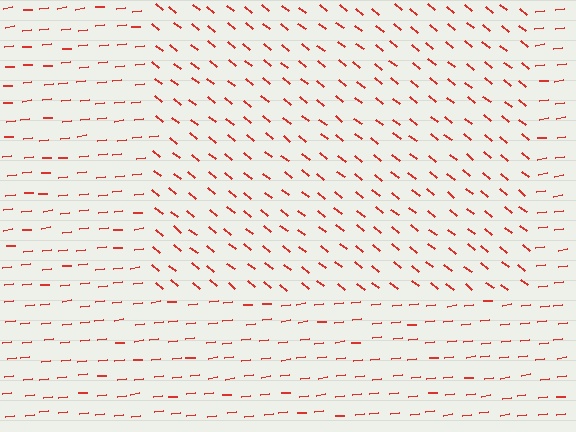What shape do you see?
I see a rectangle.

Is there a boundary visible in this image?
Yes, there is a texture boundary formed by a change in line orientation.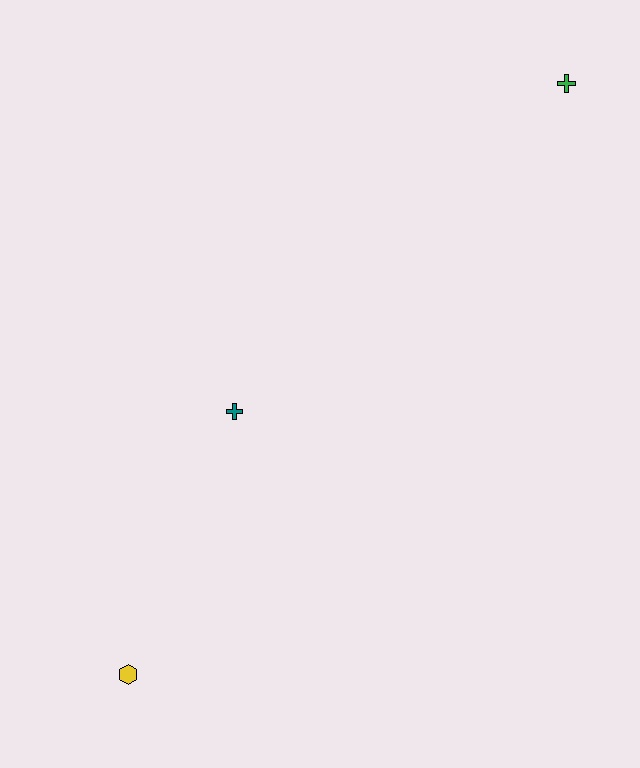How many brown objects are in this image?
There are no brown objects.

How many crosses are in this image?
There are 2 crosses.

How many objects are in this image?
There are 3 objects.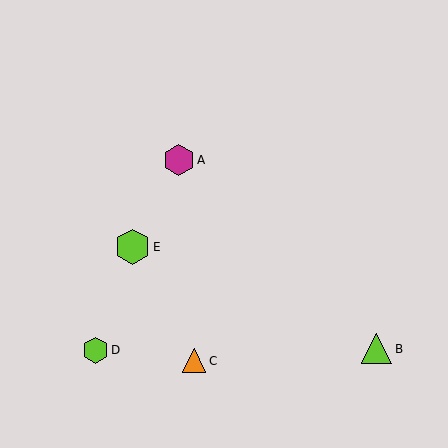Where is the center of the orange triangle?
The center of the orange triangle is at (194, 361).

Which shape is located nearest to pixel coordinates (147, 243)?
The lime hexagon (labeled E) at (132, 247) is nearest to that location.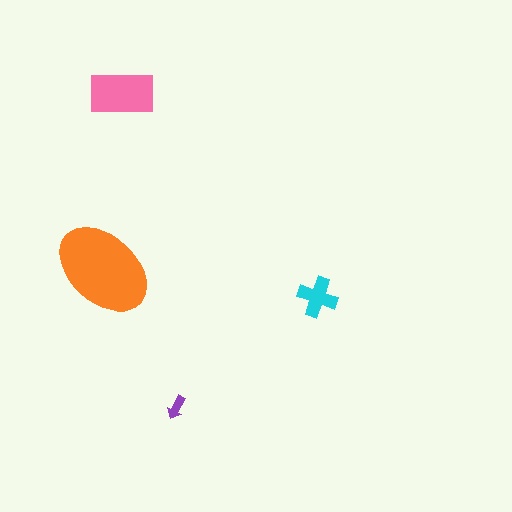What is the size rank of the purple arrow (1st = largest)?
4th.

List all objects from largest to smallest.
The orange ellipse, the pink rectangle, the cyan cross, the purple arrow.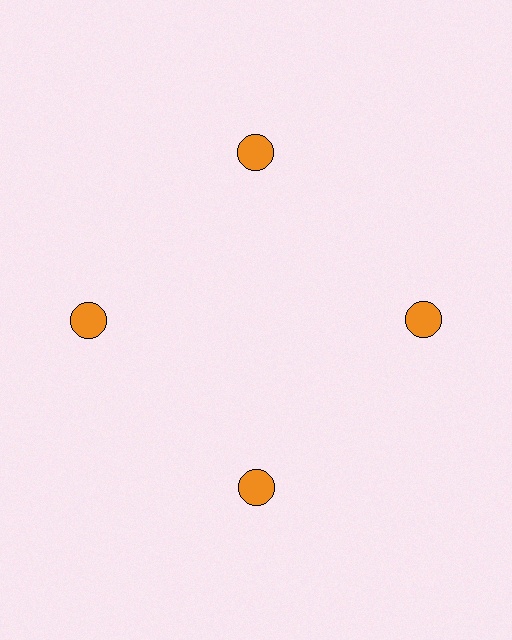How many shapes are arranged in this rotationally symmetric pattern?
There are 4 shapes, arranged in 4 groups of 1.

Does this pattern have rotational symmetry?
Yes, this pattern has 4-fold rotational symmetry. It looks the same after rotating 90 degrees around the center.